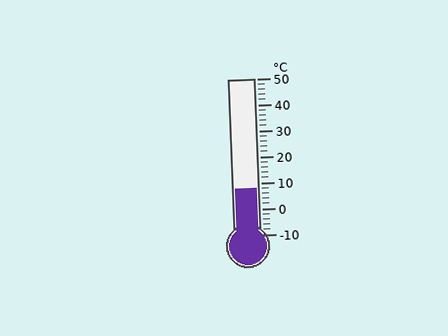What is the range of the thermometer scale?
The thermometer scale ranges from -10°C to 50°C.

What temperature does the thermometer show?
The thermometer shows approximately 8°C.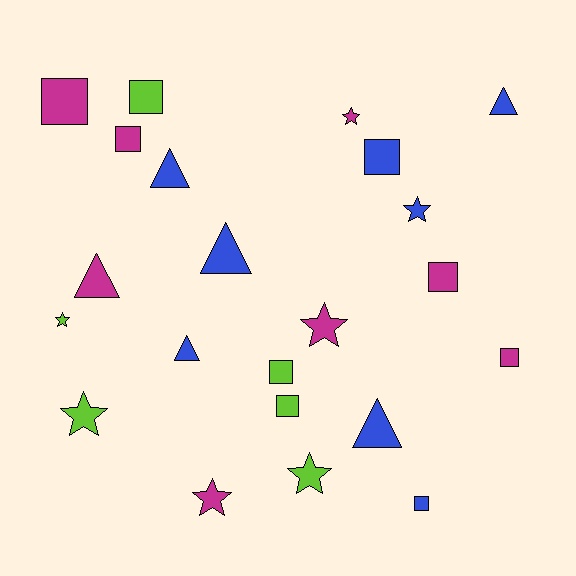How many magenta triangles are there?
There is 1 magenta triangle.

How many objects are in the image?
There are 22 objects.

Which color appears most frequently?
Magenta, with 8 objects.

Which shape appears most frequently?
Square, with 9 objects.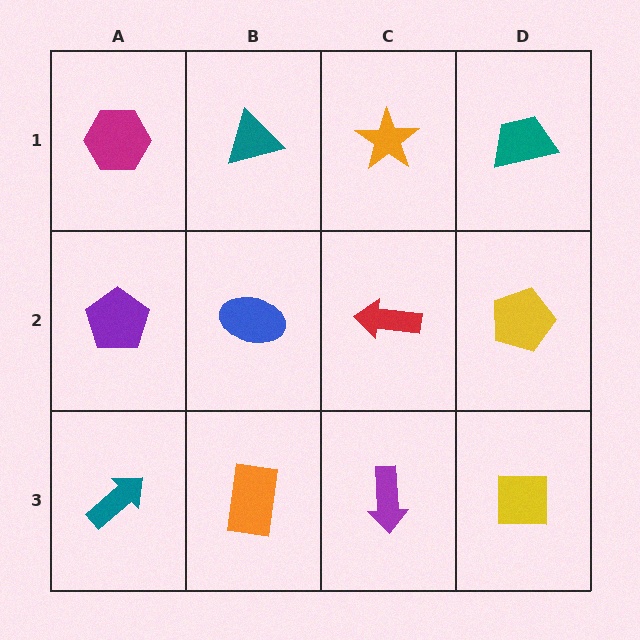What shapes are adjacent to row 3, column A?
A purple pentagon (row 2, column A), an orange rectangle (row 3, column B).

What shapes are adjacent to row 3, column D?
A yellow pentagon (row 2, column D), a purple arrow (row 3, column C).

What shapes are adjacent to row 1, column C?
A red arrow (row 2, column C), a teal triangle (row 1, column B), a teal trapezoid (row 1, column D).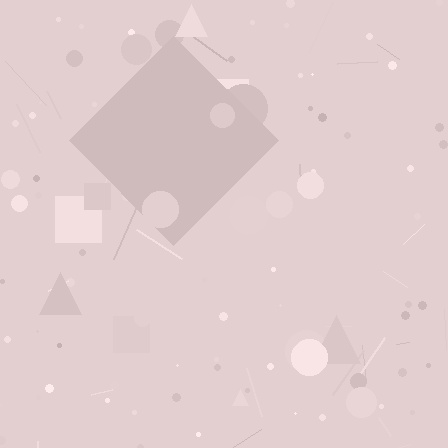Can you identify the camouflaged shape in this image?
The camouflaged shape is a diamond.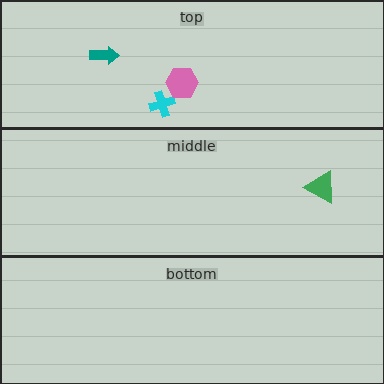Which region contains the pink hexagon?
The top region.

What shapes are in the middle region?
The green triangle.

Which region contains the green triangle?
The middle region.